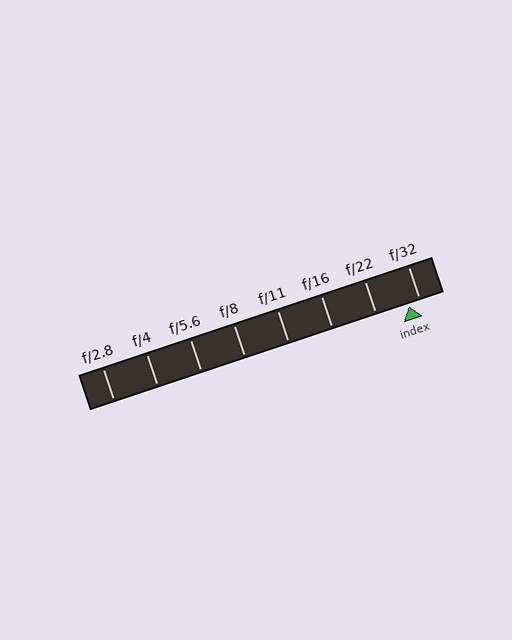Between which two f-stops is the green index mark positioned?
The index mark is between f/22 and f/32.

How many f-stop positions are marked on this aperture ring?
There are 8 f-stop positions marked.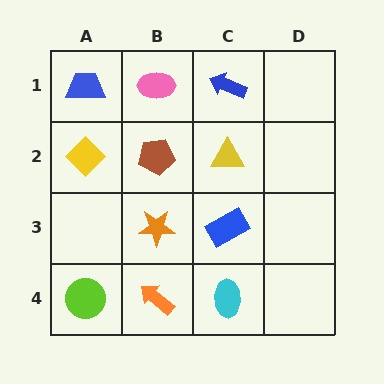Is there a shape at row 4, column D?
No, that cell is empty.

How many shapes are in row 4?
3 shapes.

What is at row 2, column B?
A brown pentagon.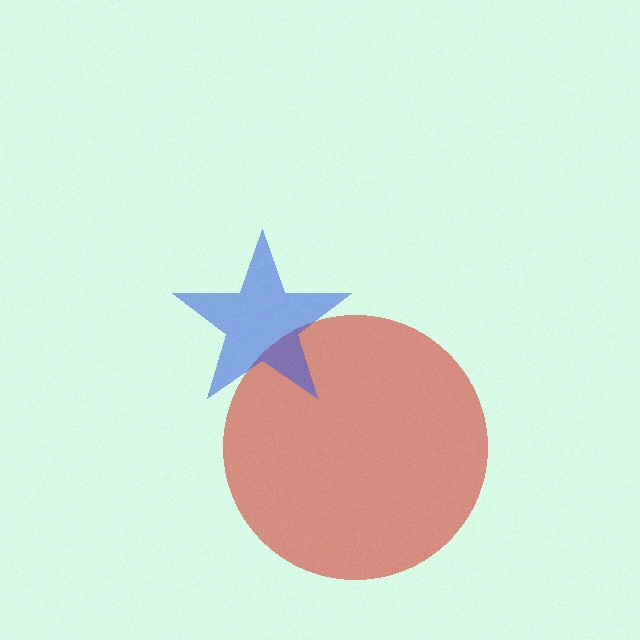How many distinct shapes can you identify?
There are 2 distinct shapes: a red circle, a blue star.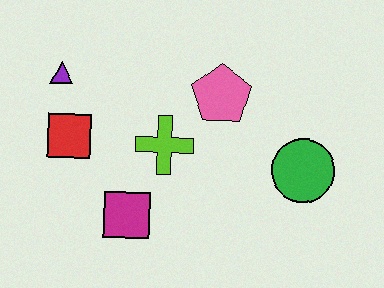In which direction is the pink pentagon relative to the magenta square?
The pink pentagon is above the magenta square.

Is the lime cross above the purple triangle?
No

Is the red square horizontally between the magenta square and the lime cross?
No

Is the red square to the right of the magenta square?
No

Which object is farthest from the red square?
The green circle is farthest from the red square.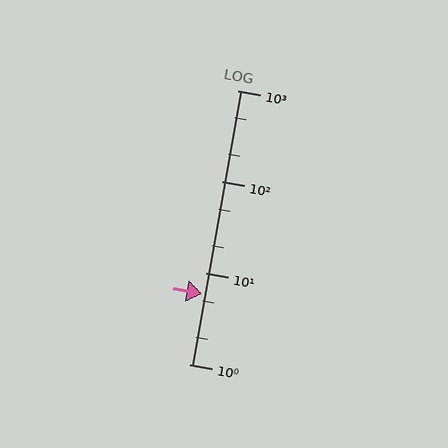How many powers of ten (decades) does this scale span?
The scale spans 3 decades, from 1 to 1000.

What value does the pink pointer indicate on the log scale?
The pointer indicates approximately 5.9.